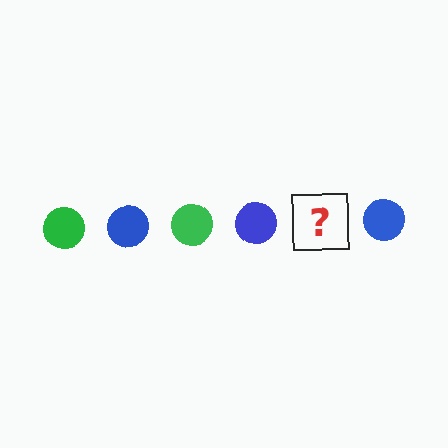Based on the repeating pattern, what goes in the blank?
The blank should be a green circle.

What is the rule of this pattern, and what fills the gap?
The rule is that the pattern cycles through green, blue circles. The gap should be filled with a green circle.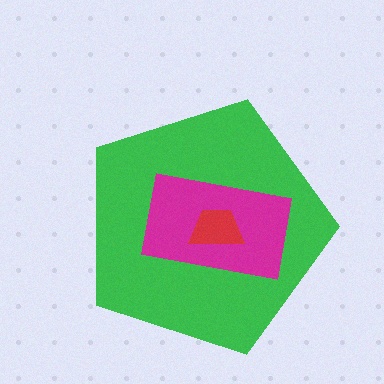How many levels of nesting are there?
3.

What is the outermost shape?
The green pentagon.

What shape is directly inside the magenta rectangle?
The red trapezoid.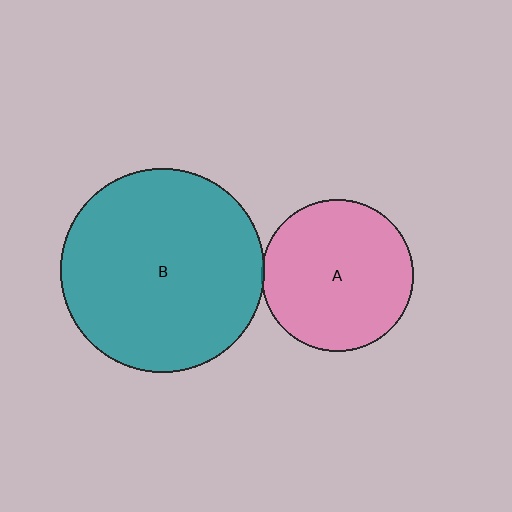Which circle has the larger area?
Circle B (teal).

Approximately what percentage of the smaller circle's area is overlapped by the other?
Approximately 5%.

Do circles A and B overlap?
Yes.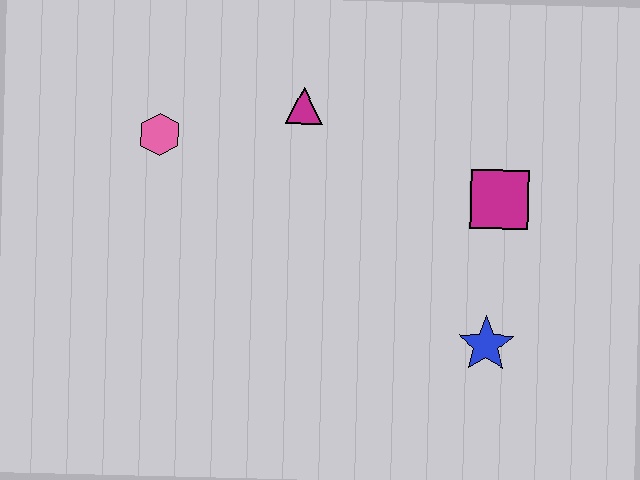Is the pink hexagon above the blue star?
Yes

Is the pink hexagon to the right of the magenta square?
No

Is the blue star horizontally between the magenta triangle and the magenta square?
Yes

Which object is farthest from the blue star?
The pink hexagon is farthest from the blue star.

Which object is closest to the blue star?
The magenta square is closest to the blue star.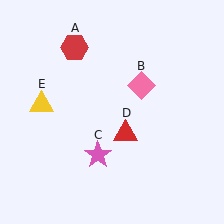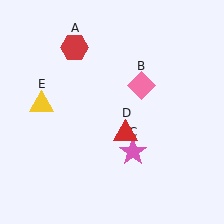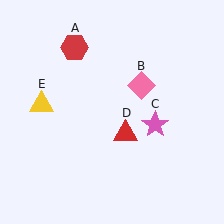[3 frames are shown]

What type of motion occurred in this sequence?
The pink star (object C) rotated counterclockwise around the center of the scene.